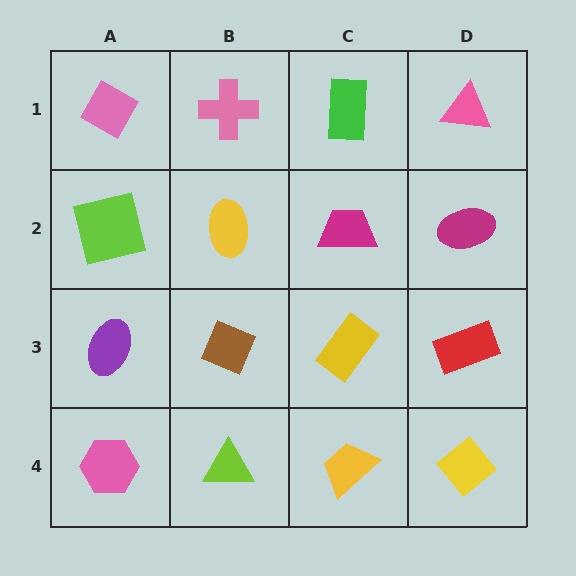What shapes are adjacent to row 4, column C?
A yellow rectangle (row 3, column C), a lime triangle (row 4, column B), a yellow diamond (row 4, column D).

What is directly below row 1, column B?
A yellow ellipse.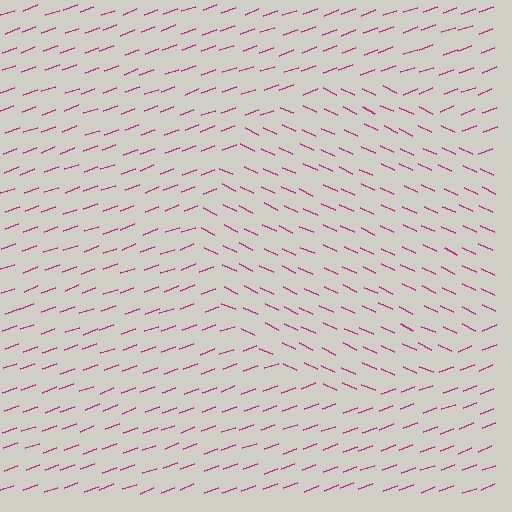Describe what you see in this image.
The image is filled with small magenta line segments. A circle region in the image has lines oriented differently from the surrounding lines, creating a visible texture boundary.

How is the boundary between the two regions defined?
The boundary is defined purely by a change in line orientation (approximately 45 degrees difference). All lines are the same color and thickness.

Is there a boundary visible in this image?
Yes, there is a texture boundary formed by a change in line orientation.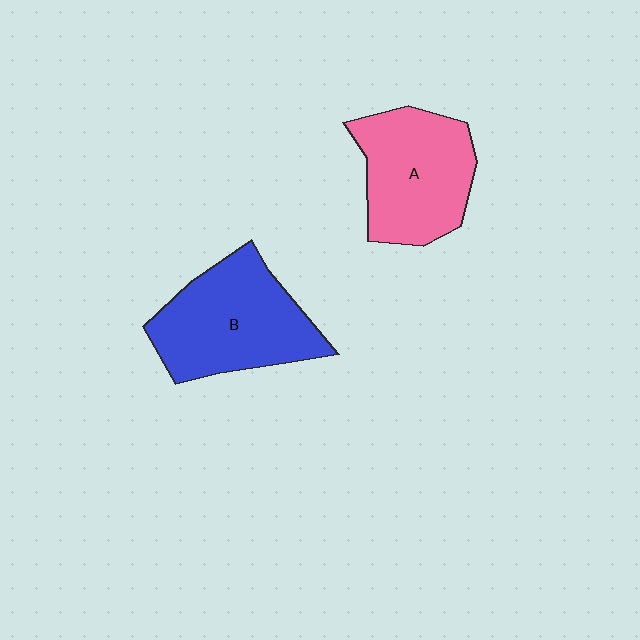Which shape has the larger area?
Shape B (blue).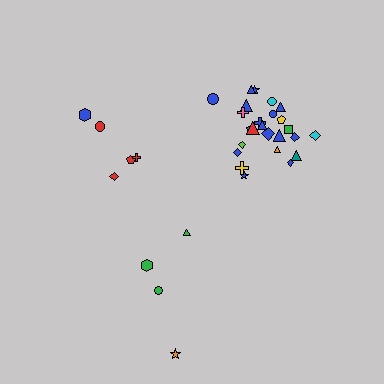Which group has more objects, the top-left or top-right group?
The top-right group.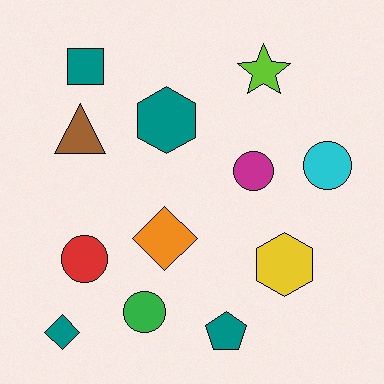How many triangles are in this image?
There is 1 triangle.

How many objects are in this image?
There are 12 objects.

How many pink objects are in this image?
There are no pink objects.